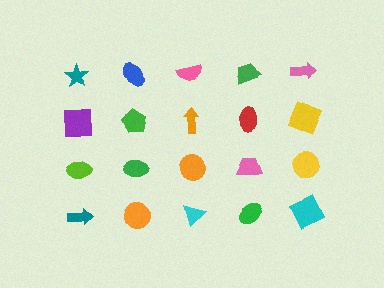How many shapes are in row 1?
5 shapes.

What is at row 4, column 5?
A cyan square.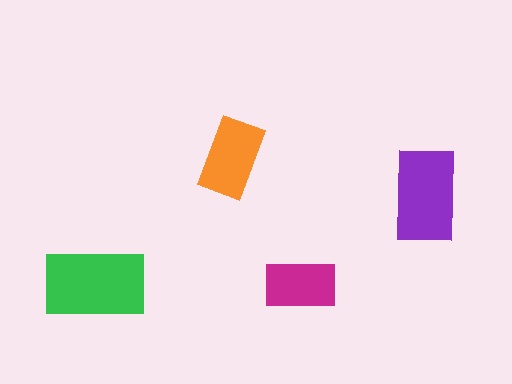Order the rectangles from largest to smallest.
the green one, the purple one, the orange one, the magenta one.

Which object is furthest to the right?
The purple rectangle is rightmost.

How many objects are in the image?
There are 4 objects in the image.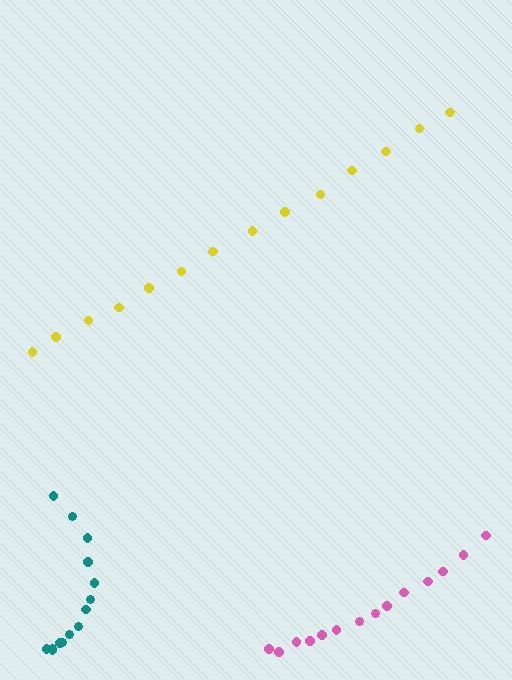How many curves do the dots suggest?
There are 3 distinct paths.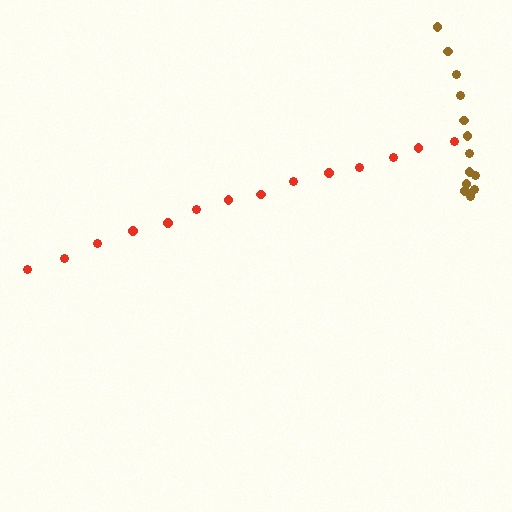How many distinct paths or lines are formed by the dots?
There are 2 distinct paths.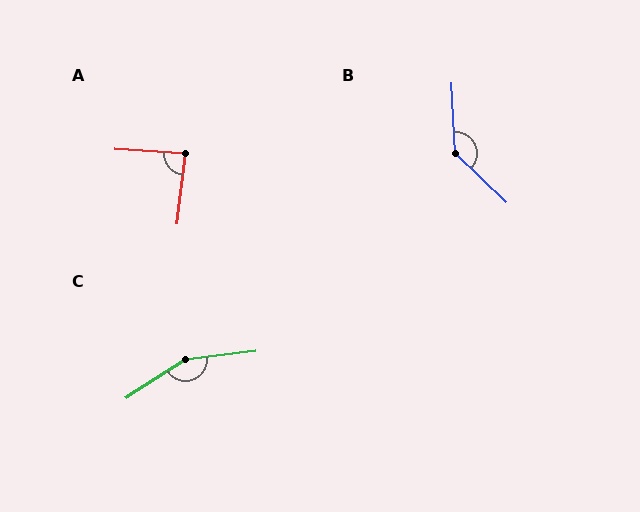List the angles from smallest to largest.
A (87°), B (136°), C (154°).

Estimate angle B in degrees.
Approximately 136 degrees.